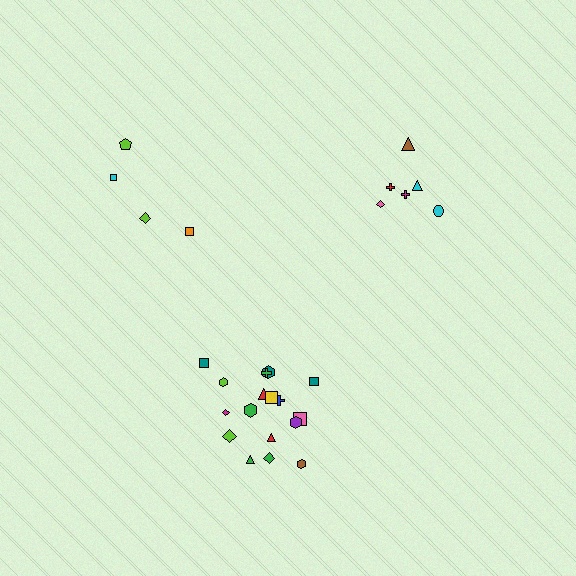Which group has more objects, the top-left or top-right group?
The top-right group.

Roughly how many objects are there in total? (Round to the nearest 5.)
Roughly 30 objects in total.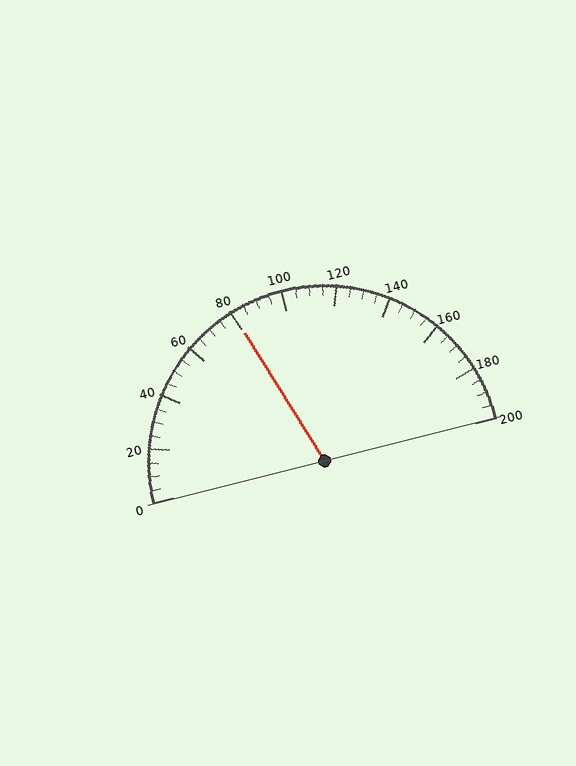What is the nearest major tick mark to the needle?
The nearest major tick mark is 80.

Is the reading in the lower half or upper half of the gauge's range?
The reading is in the lower half of the range (0 to 200).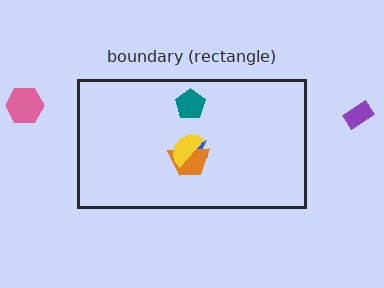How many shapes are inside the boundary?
4 inside, 2 outside.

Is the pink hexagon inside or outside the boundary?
Outside.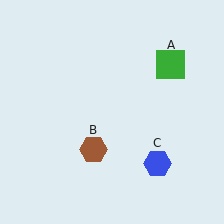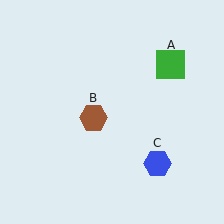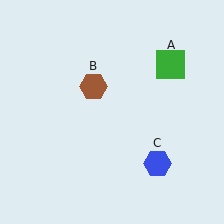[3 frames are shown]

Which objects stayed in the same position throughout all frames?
Green square (object A) and blue hexagon (object C) remained stationary.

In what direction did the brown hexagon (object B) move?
The brown hexagon (object B) moved up.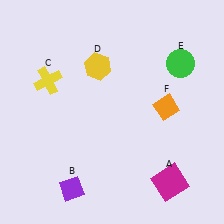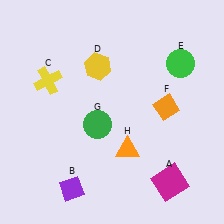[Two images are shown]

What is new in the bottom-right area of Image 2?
An orange triangle (H) was added in the bottom-right area of Image 2.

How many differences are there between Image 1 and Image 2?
There are 2 differences between the two images.